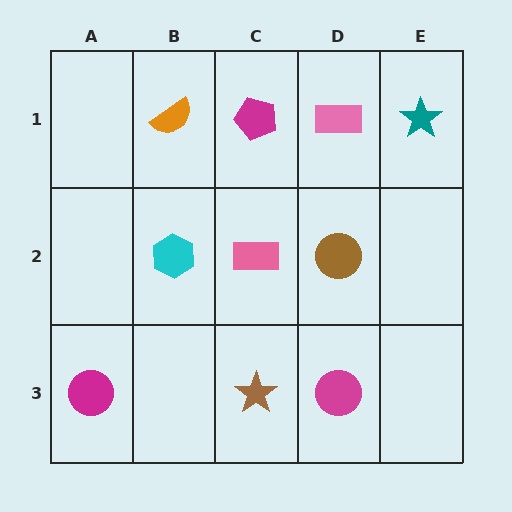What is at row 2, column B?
A cyan hexagon.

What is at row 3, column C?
A brown star.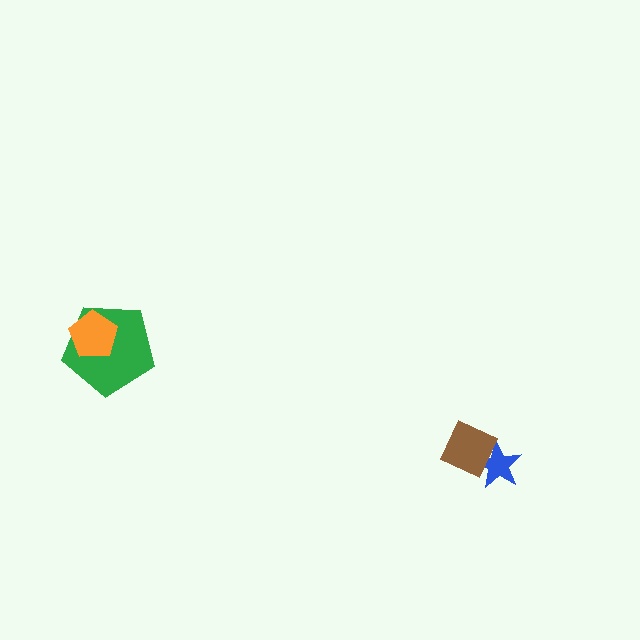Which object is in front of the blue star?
The brown diamond is in front of the blue star.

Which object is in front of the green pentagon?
The orange pentagon is in front of the green pentagon.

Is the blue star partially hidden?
Yes, it is partially covered by another shape.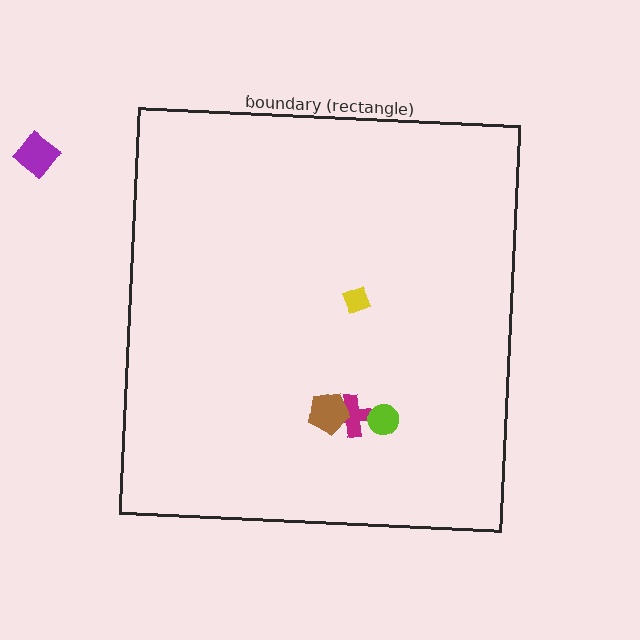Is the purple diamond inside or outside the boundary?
Outside.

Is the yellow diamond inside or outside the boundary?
Inside.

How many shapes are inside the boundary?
4 inside, 1 outside.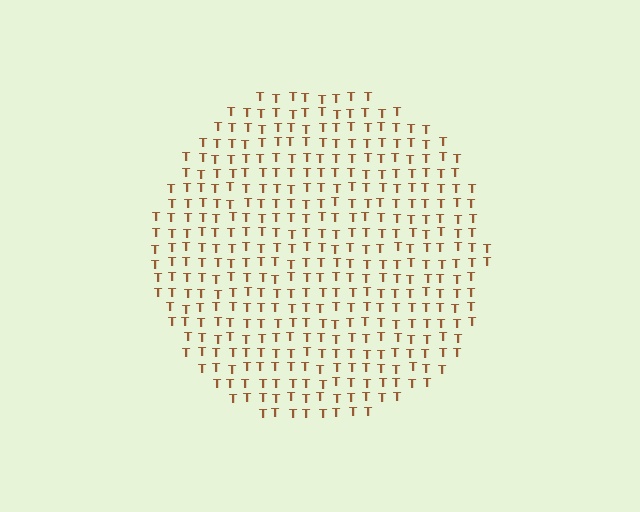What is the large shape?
The large shape is a circle.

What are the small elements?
The small elements are letter T's.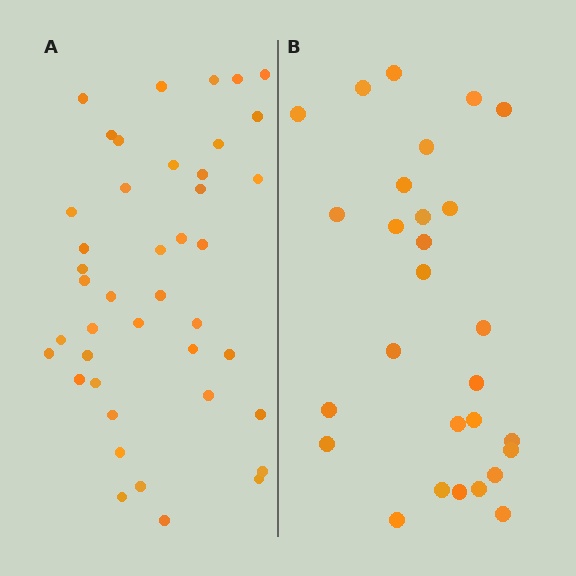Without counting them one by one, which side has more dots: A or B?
Region A (the left region) has more dots.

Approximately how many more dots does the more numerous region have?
Region A has approximately 15 more dots than region B.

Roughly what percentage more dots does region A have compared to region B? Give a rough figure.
About 50% more.